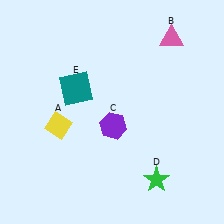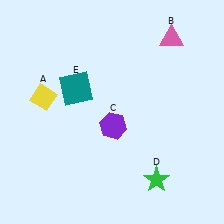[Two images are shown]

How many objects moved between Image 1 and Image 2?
1 object moved between the two images.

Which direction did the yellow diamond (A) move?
The yellow diamond (A) moved up.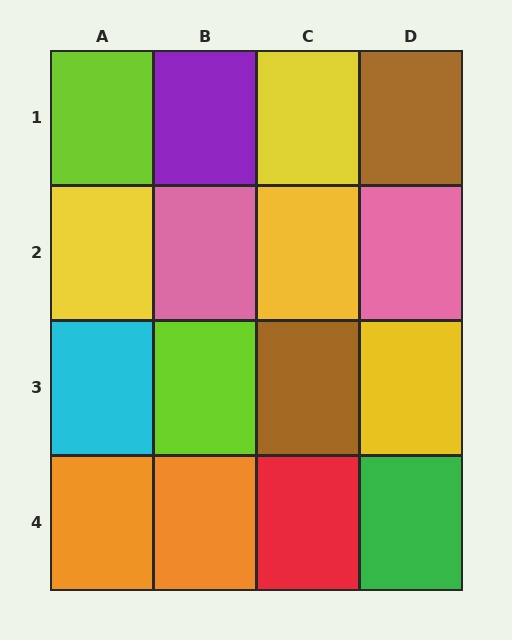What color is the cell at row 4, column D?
Green.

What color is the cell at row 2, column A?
Yellow.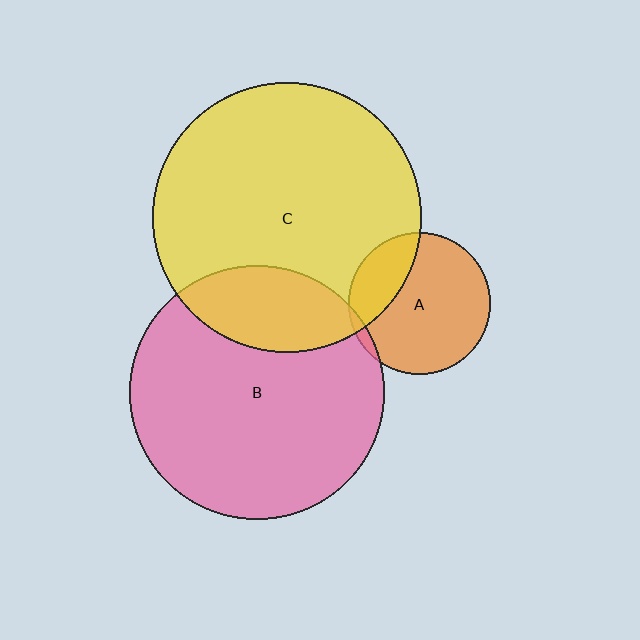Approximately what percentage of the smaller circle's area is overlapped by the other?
Approximately 20%.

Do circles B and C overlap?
Yes.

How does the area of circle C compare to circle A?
Approximately 3.6 times.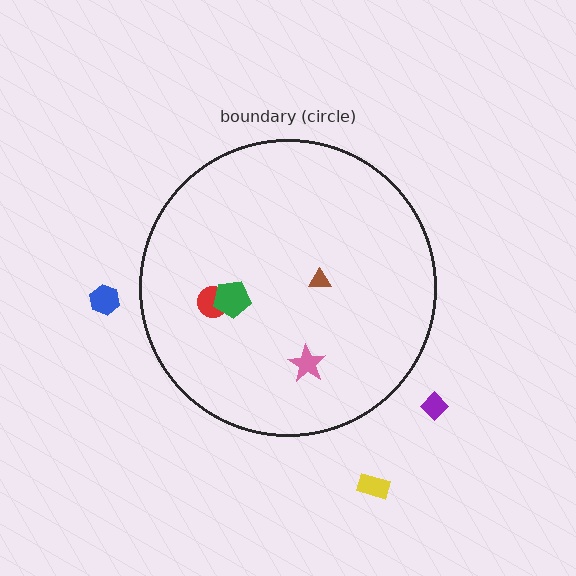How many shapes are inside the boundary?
4 inside, 3 outside.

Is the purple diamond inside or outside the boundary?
Outside.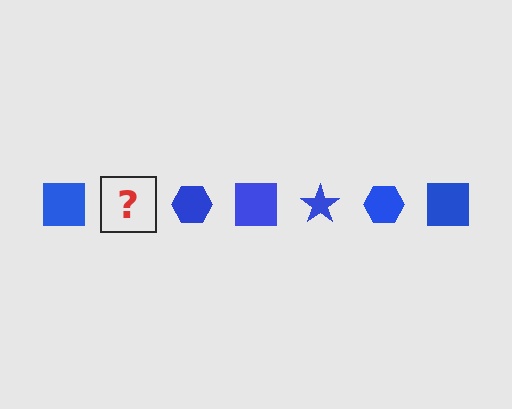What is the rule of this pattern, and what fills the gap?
The rule is that the pattern cycles through square, star, hexagon shapes in blue. The gap should be filled with a blue star.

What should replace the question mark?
The question mark should be replaced with a blue star.